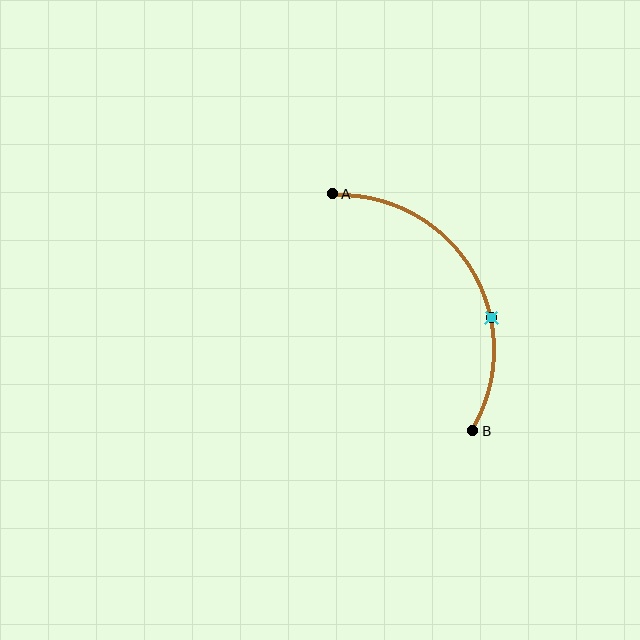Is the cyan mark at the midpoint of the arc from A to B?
No. The cyan mark lies on the arc but is closer to endpoint B. The arc midpoint would be at the point on the curve equidistant along the arc from both A and B.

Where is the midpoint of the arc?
The arc midpoint is the point on the curve farthest from the straight line joining A and B. It sits to the right of that line.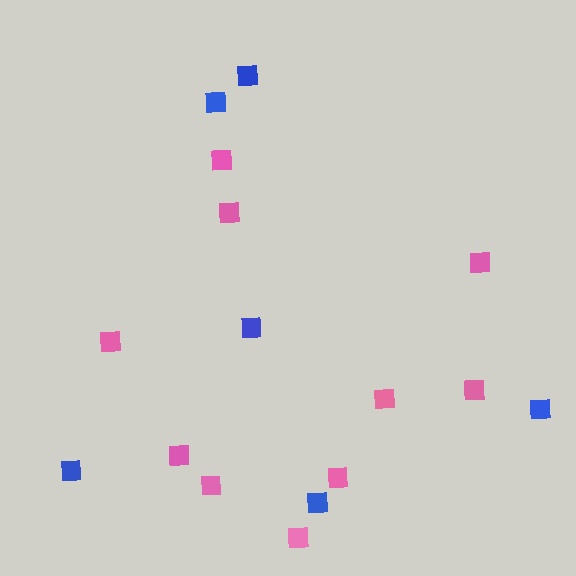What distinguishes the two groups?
There are 2 groups: one group of pink squares (10) and one group of blue squares (6).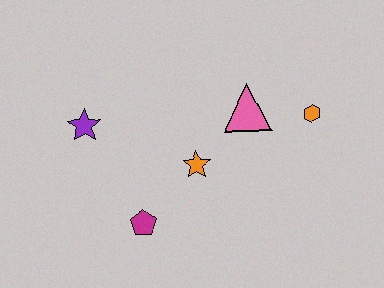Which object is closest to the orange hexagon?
The pink triangle is closest to the orange hexagon.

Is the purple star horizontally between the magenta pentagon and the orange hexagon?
No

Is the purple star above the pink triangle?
No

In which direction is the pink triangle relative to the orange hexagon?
The pink triangle is to the left of the orange hexagon.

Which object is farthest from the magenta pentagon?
The orange hexagon is farthest from the magenta pentagon.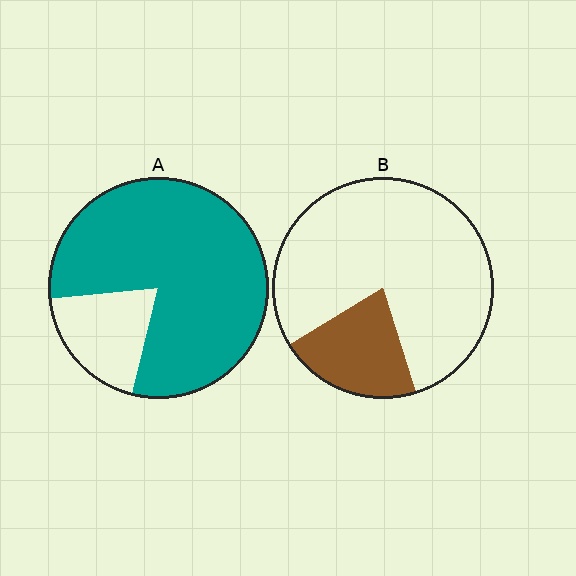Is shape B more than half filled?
No.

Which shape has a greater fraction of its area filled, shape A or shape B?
Shape A.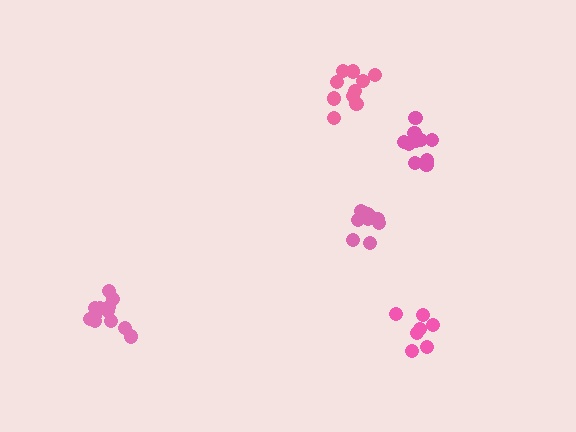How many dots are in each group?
Group 1: 10 dots, Group 2: 10 dots, Group 3: 12 dots, Group 4: 7 dots, Group 5: 10 dots (49 total).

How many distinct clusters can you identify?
There are 5 distinct clusters.